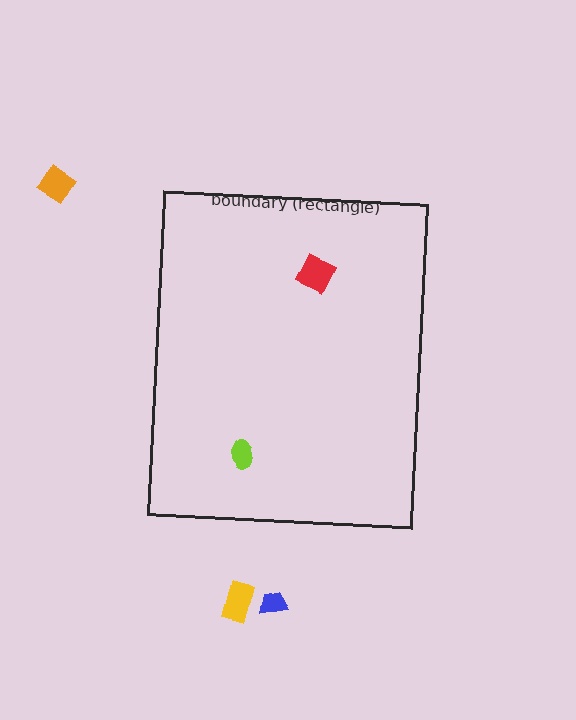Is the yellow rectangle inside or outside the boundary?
Outside.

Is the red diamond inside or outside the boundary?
Inside.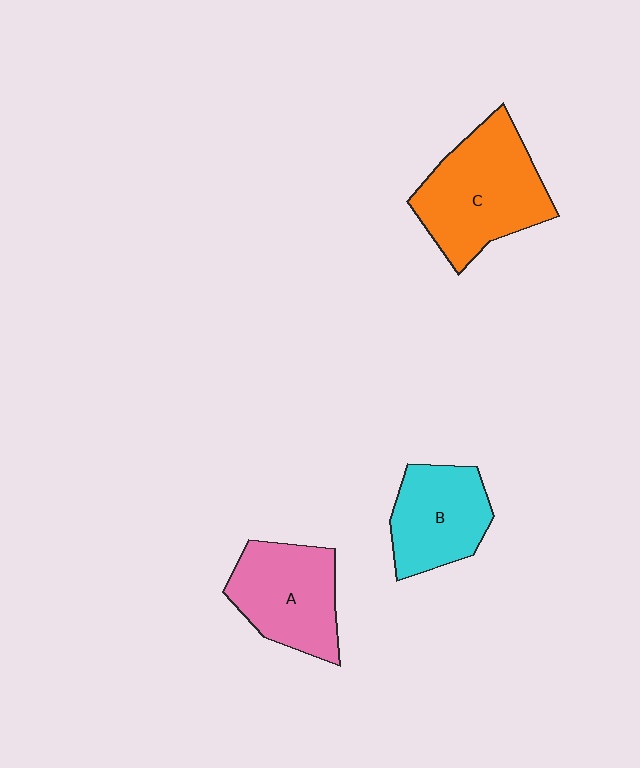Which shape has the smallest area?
Shape B (cyan).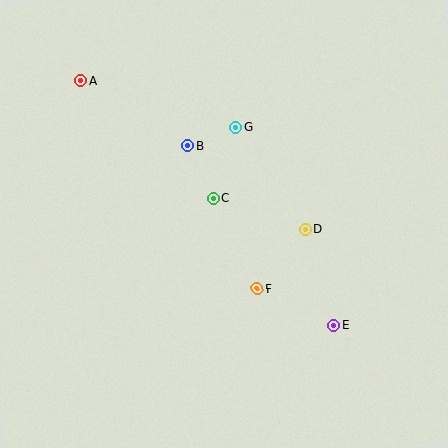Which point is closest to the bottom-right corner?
Point E is closest to the bottom-right corner.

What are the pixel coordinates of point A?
Point A is at (81, 81).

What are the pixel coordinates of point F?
Point F is at (257, 289).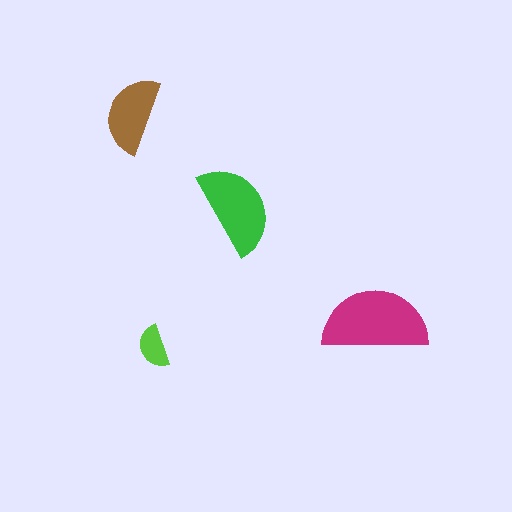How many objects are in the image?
There are 4 objects in the image.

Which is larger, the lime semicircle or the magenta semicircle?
The magenta one.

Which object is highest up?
The brown semicircle is topmost.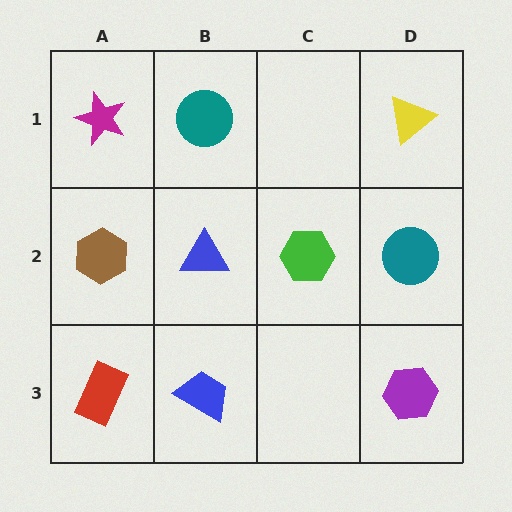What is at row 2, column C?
A green hexagon.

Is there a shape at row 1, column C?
No, that cell is empty.